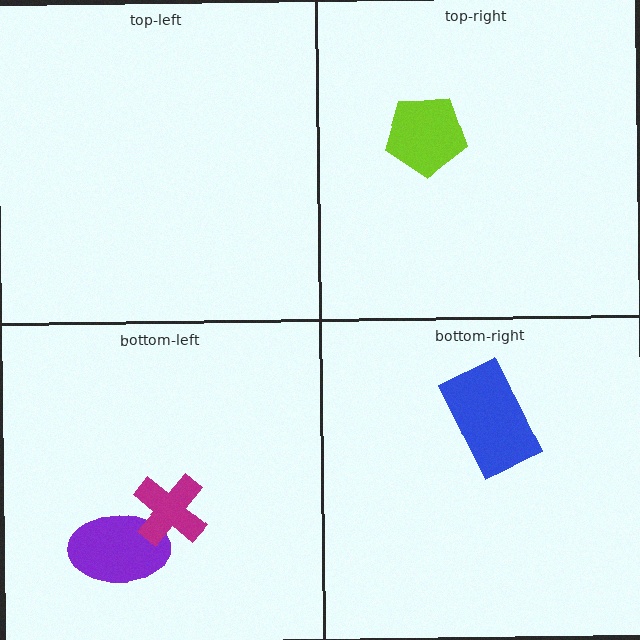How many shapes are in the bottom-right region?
1.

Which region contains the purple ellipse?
The bottom-left region.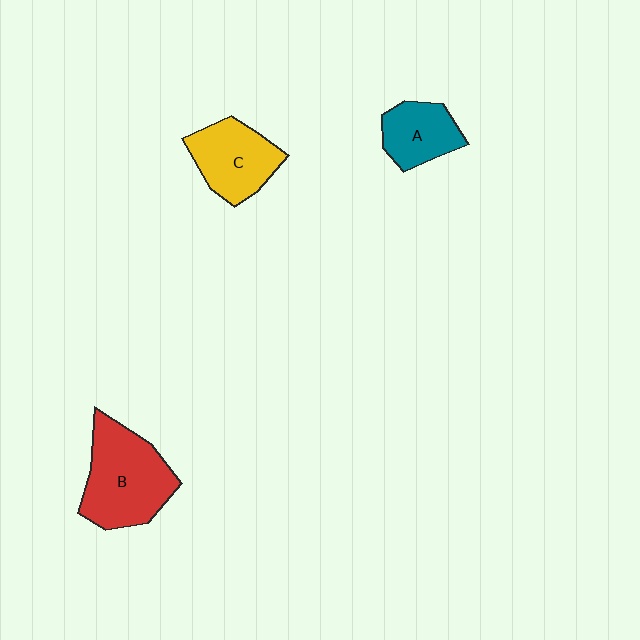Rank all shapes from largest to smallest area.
From largest to smallest: B (red), C (yellow), A (teal).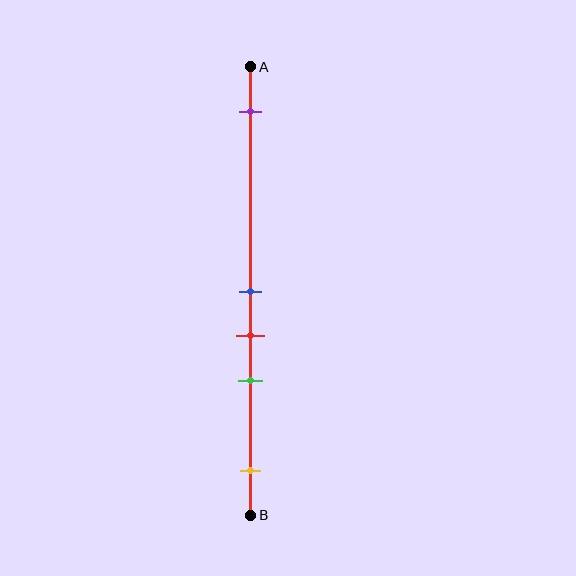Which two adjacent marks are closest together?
The blue and red marks are the closest adjacent pair.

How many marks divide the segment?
There are 5 marks dividing the segment.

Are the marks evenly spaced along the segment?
No, the marks are not evenly spaced.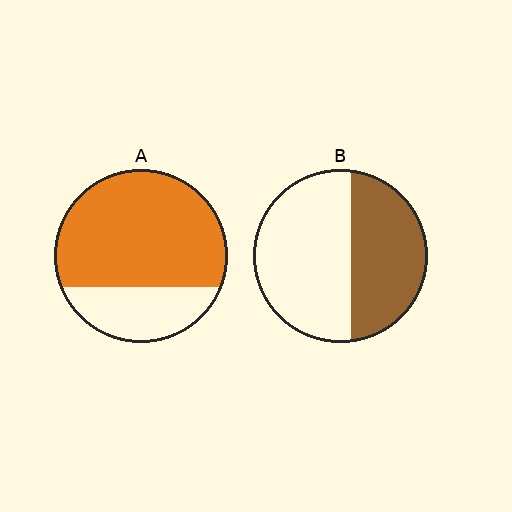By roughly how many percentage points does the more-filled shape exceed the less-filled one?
By roughly 30 percentage points (A over B).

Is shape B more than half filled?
No.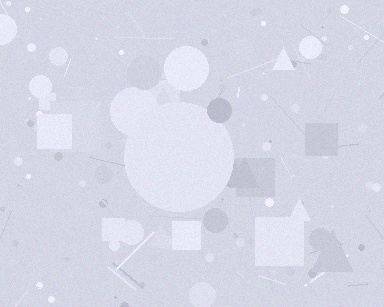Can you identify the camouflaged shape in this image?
The camouflaged shape is a circle.